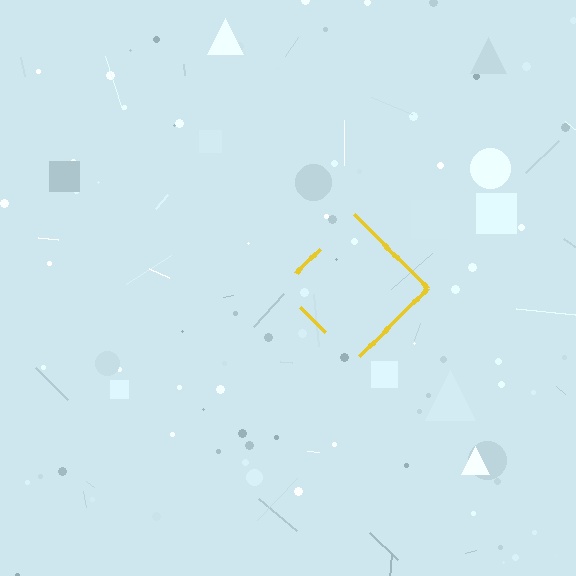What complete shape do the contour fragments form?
The contour fragments form a diamond.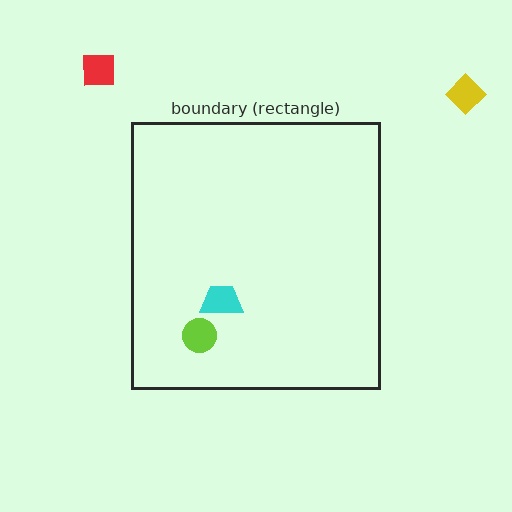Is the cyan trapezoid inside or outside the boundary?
Inside.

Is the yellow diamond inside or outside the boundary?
Outside.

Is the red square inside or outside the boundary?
Outside.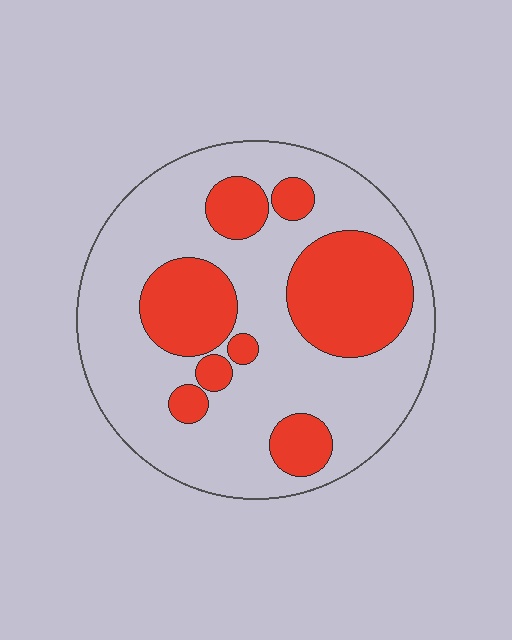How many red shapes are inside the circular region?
8.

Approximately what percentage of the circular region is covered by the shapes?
Approximately 30%.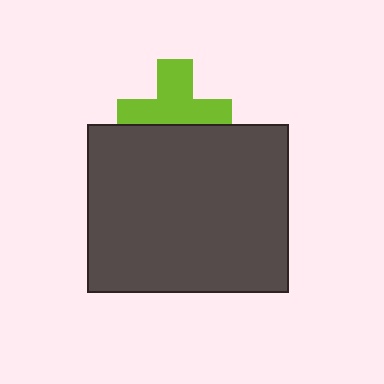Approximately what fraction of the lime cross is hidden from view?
Roughly 40% of the lime cross is hidden behind the dark gray rectangle.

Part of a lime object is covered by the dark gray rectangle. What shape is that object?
It is a cross.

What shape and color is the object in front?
The object in front is a dark gray rectangle.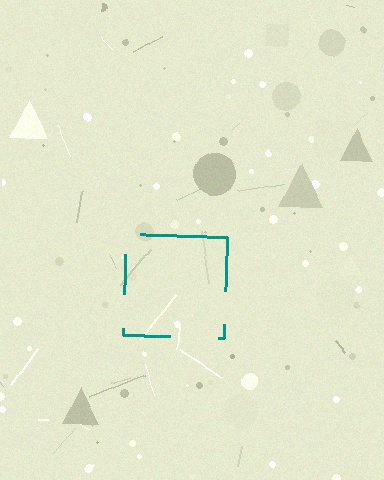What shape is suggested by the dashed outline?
The dashed outline suggests a square.